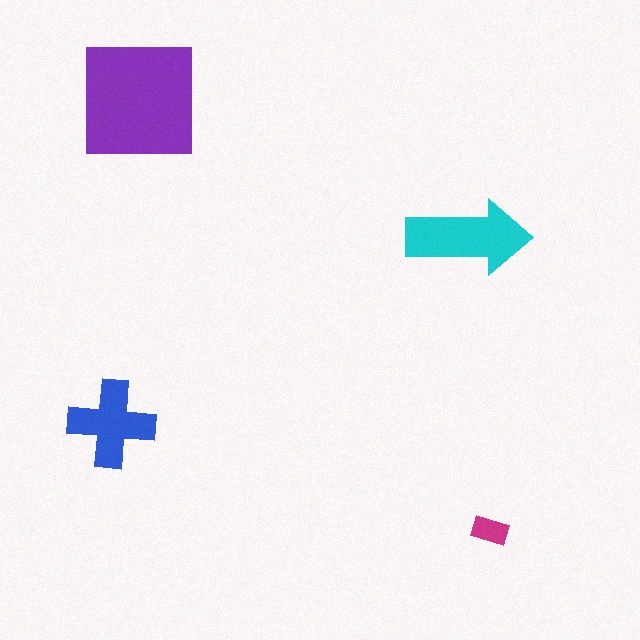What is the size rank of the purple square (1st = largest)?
1st.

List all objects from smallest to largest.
The magenta rectangle, the blue cross, the cyan arrow, the purple square.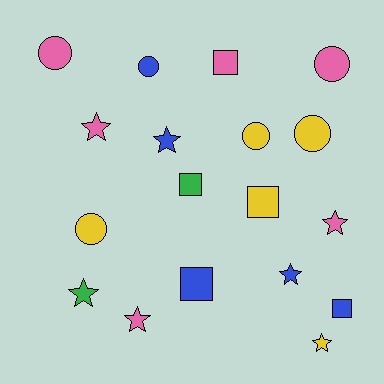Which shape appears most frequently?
Star, with 7 objects.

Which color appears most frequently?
Pink, with 6 objects.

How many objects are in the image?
There are 18 objects.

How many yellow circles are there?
There are 3 yellow circles.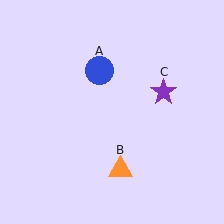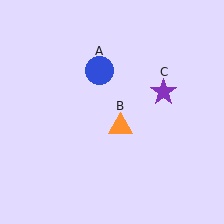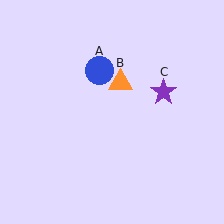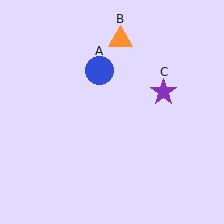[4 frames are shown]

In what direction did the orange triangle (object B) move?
The orange triangle (object B) moved up.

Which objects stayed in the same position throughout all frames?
Blue circle (object A) and purple star (object C) remained stationary.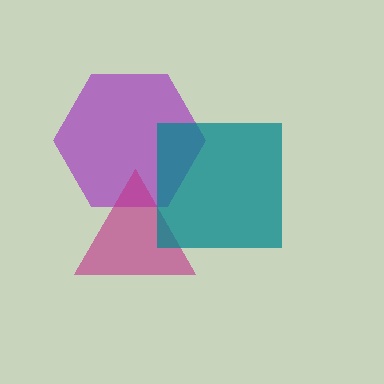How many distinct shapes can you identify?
There are 3 distinct shapes: a purple hexagon, a magenta triangle, a teal square.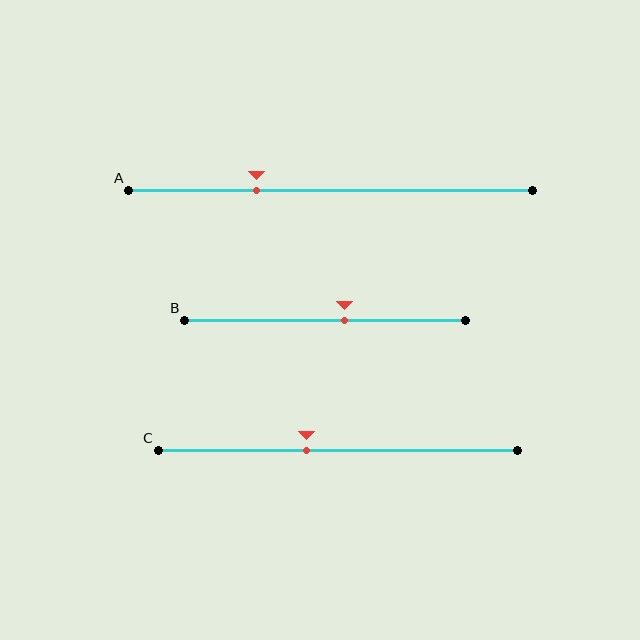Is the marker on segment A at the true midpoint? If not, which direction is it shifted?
No, the marker on segment A is shifted to the left by about 18% of the segment length.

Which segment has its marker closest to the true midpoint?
Segment B has its marker closest to the true midpoint.